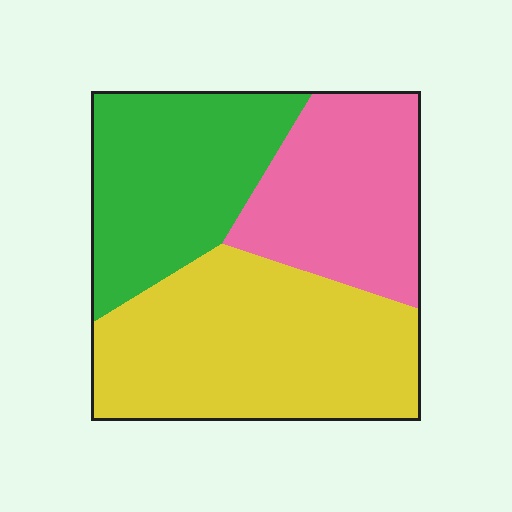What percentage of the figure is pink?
Pink covers 27% of the figure.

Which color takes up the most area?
Yellow, at roughly 45%.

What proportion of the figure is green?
Green covers around 30% of the figure.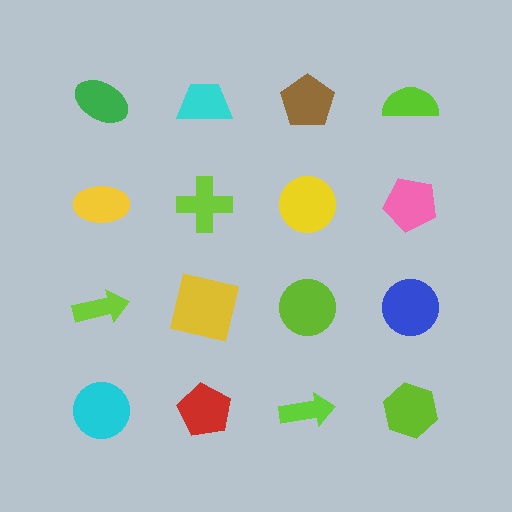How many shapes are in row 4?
4 shapes.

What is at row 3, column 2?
A yellow square.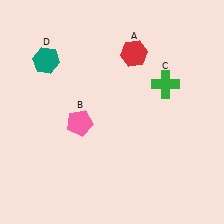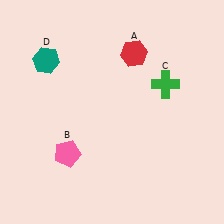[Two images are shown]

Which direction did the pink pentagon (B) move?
The pink pentagon (B) moved down.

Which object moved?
The pink pentagon (B) moved down.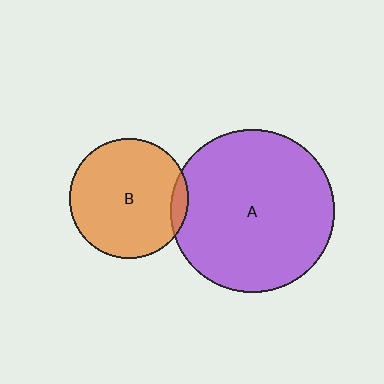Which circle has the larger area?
Circle A (purple).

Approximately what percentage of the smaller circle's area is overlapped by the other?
Approximately 5%.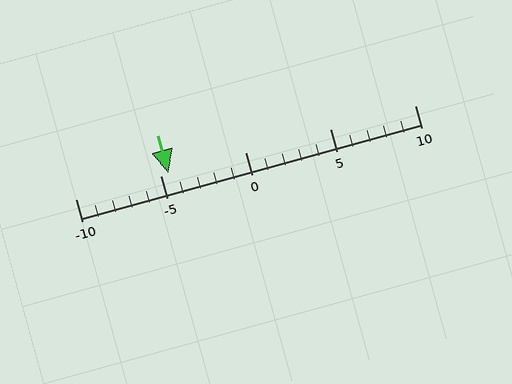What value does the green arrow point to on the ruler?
The green arrow points to approximately -4.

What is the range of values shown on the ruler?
The ruler shows values from -10 to 10.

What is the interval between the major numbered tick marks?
The major tick marks are spaced 5 units apart.